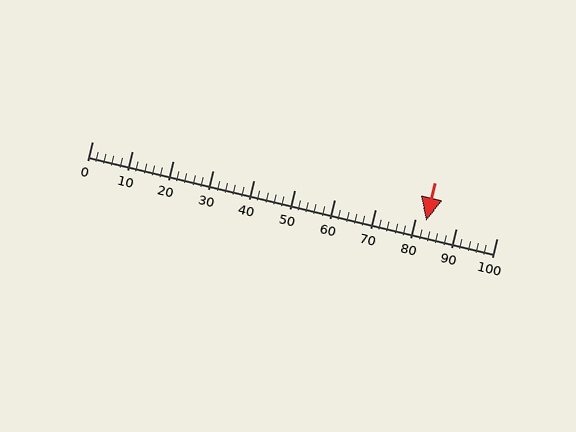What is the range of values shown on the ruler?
The ruler shows values from 0 to 100.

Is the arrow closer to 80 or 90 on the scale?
The arrow is closer to 80.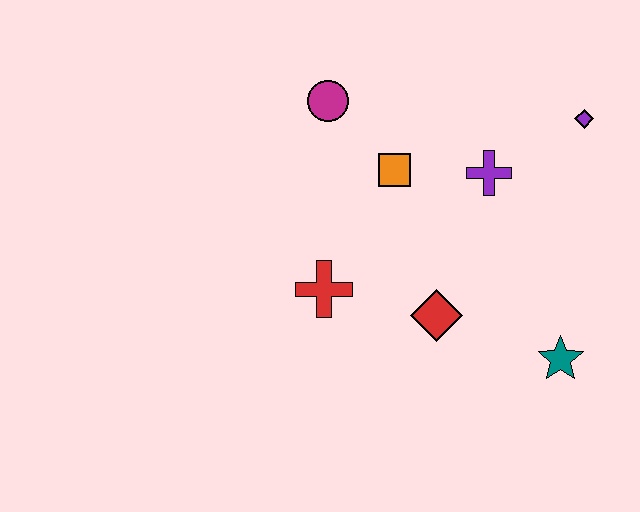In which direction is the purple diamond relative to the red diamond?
The purple diamond is above the red diamond.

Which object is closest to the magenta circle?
The orange square is closest to the magenta circle.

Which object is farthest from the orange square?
The teal star is farthest from the orange square.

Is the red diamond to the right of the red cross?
Yes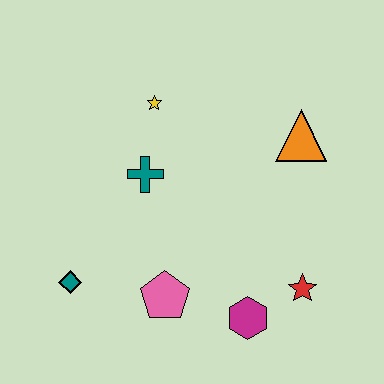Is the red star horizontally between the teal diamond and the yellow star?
No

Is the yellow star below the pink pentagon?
No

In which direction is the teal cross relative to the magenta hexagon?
The teal cross is above the magenta hexagon.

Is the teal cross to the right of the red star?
No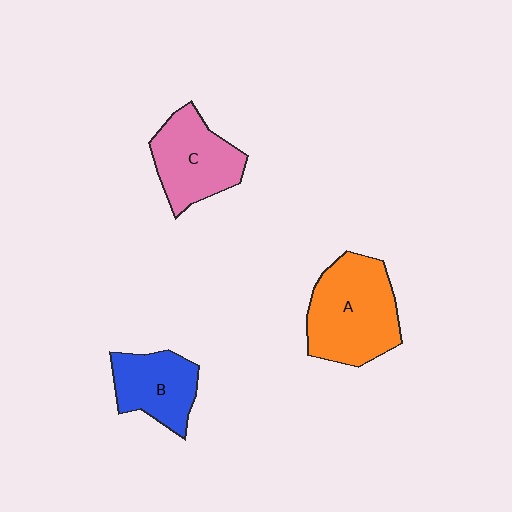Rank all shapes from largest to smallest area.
From largest to smallest: A (orange), C (pink), B (blue).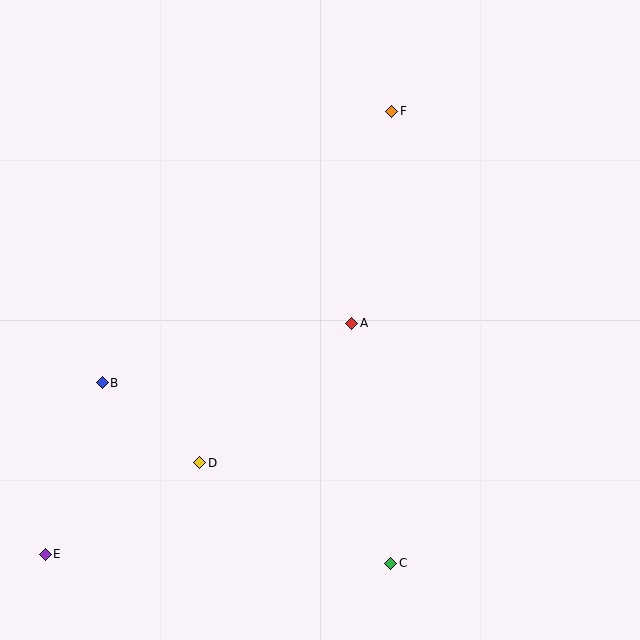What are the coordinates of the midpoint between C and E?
The midpoint between C and E is at (218, 559).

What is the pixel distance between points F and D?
The distance between F and D is 400 pixels.